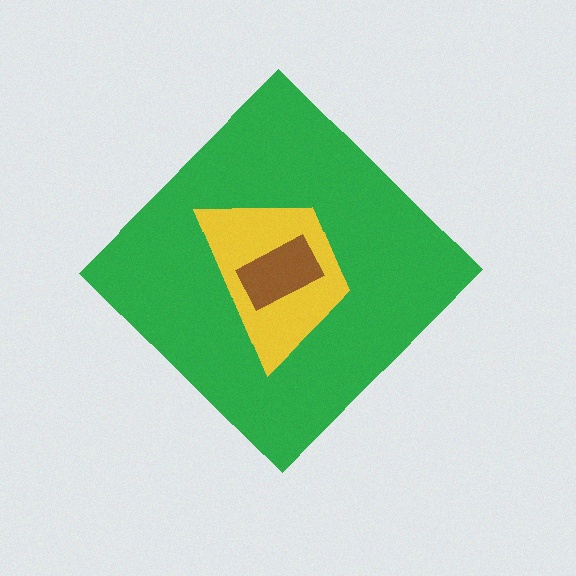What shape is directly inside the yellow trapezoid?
The brown rectangle.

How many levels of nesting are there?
3.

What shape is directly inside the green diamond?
The yellow trapezoid.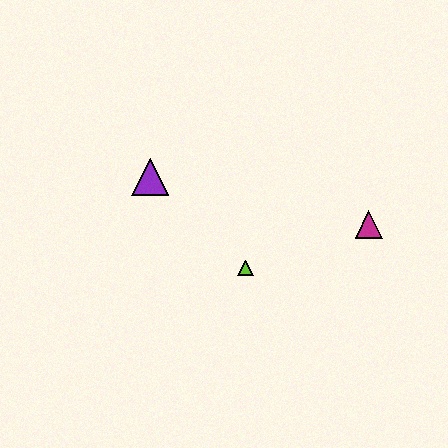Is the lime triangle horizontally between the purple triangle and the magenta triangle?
Yes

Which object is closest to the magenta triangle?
The lime triangle is closest to the magenta triangle.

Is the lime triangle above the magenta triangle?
No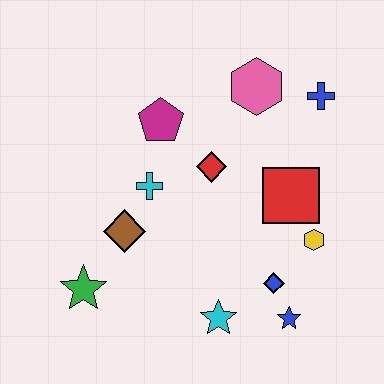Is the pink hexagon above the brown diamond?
Yes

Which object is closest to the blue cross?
The pink hexagon is closest to the blue cross.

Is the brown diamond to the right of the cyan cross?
No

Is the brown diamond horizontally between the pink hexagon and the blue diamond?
No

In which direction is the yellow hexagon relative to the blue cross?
The yellow hexagon is below the blue cross.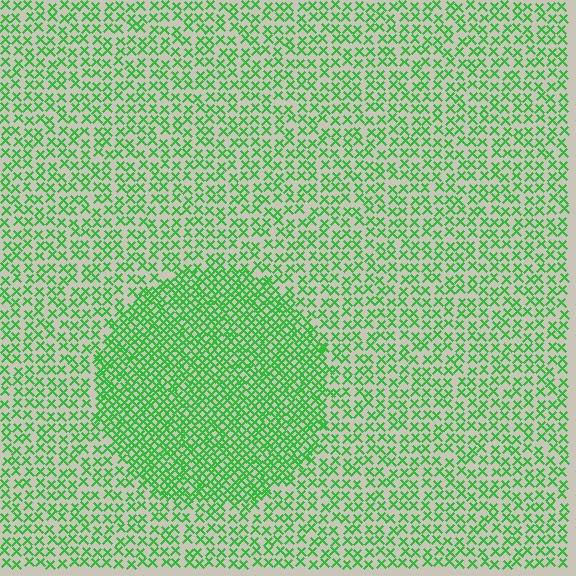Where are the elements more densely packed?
The elements are more densely packed inside the circle boundary.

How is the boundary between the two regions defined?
The boundary is defined by a change in element density (approximately 2.0x ratio). All elements are the same color, size, and shape.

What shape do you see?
I see a circle.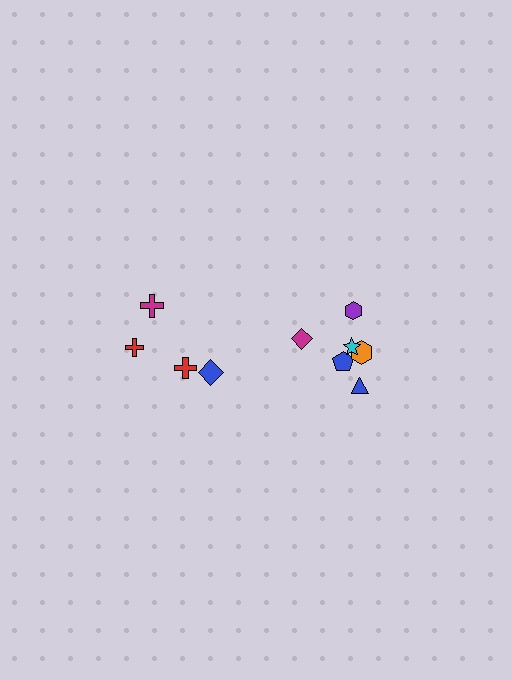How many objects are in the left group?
There are 4 objects.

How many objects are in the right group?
There are 6 objects.